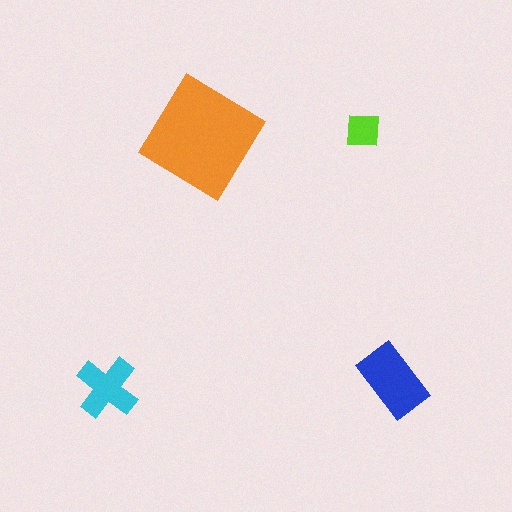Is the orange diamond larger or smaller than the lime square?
Larger.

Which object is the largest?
The orange diamond.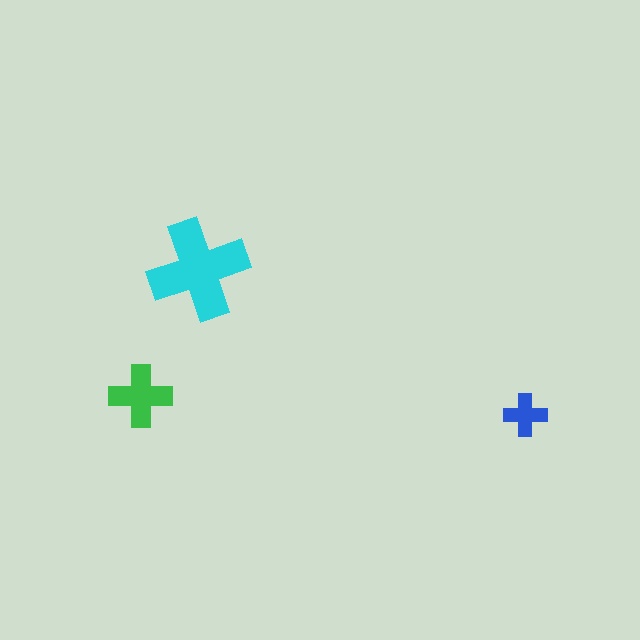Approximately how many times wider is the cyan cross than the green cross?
About 1.5 times wider.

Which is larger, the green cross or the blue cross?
The green one.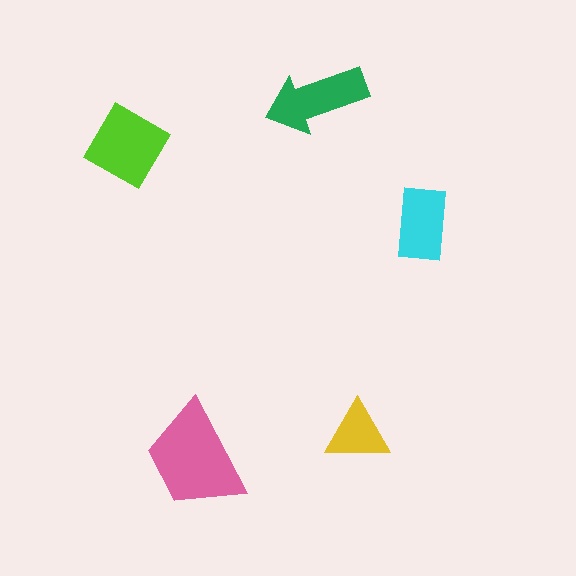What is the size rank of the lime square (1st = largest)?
2nd.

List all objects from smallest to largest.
The yellow triangle, the cyan rectangle, the green arrow, the lime square, the pink trapezoid.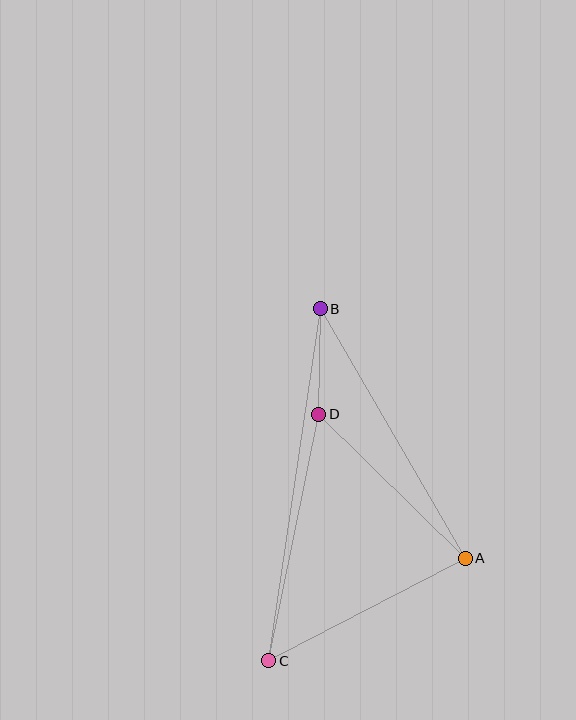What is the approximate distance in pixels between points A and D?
The distance between A and D is approximately 205 pixels.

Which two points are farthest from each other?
Points B and C are farthest from each other.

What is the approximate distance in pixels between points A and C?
The distance between A and C is approximately 222 pixels.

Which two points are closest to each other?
Points B and D are closest to each other.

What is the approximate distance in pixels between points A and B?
The distance between A and B is approximately 288 pixels.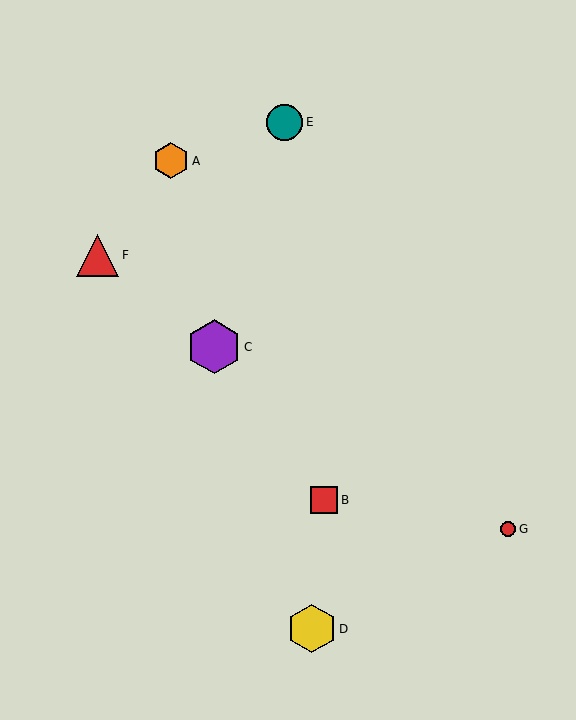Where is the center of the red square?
The center of the red square is at (324, 500).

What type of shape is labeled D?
Shape D is a yellow hexagon.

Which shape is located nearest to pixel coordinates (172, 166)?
The orange hexagon (labeled A) at (171, 161) is nearest to that location.